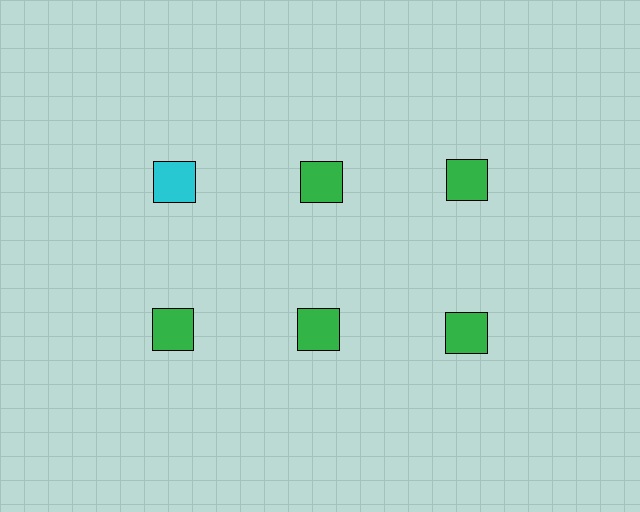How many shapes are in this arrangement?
There are 6 shapes arranged in a grid pattern.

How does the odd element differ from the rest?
It has a different color: cyan instead of green.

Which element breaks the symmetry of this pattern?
The cyan square in the top row, leftmost column breaks the symmetry. All other shapes are green squares.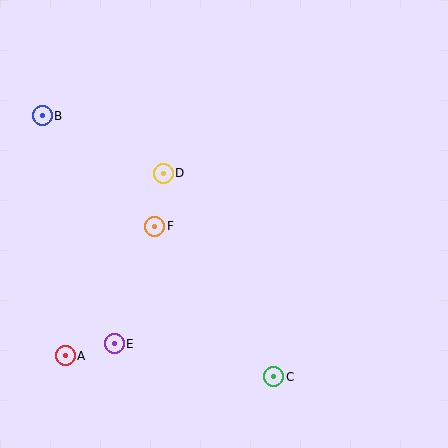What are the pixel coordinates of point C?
Point C is at (274, 377).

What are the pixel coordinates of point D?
Point D is at (163, 173).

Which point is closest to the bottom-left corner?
Point A is closest to the bottom-left corner.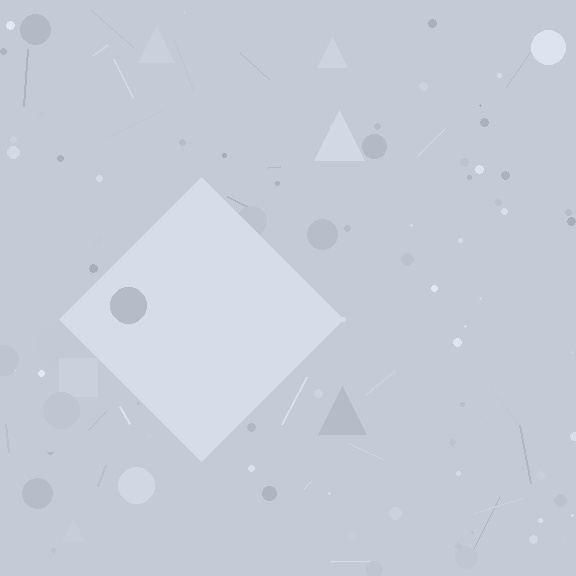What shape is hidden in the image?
A diamond is hidden in the image.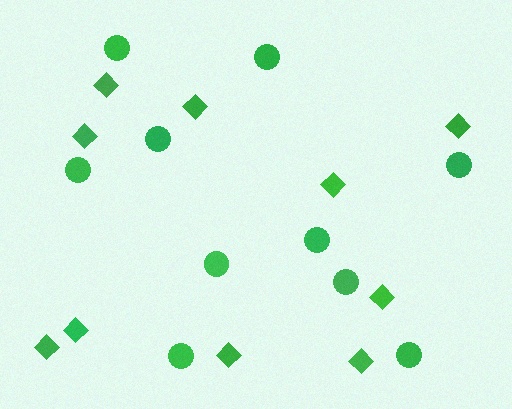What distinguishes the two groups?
There are 2 groups: one group of circles (10) and one group of diamonds (10).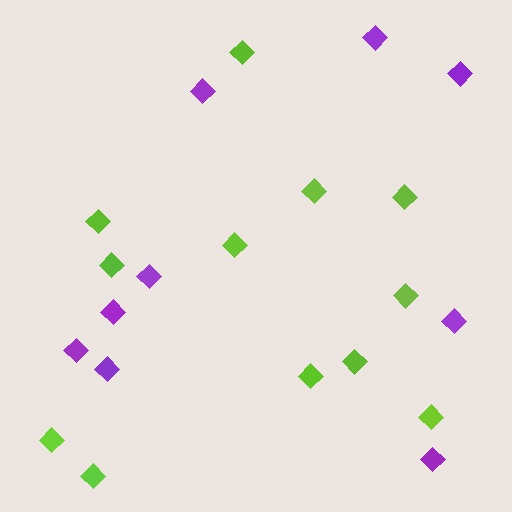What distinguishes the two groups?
There are 2 groups: one group of lime diamonds (12) and one group of purple diamonds (9).